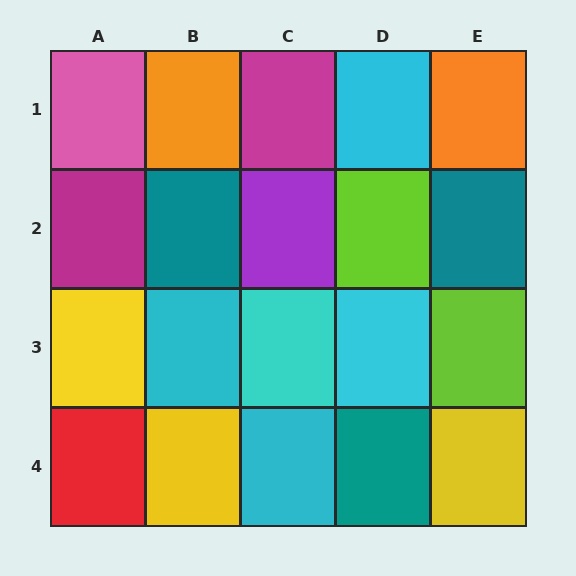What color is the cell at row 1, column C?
Magenta.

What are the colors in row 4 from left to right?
Red, yellow, cyan, teal, yellow.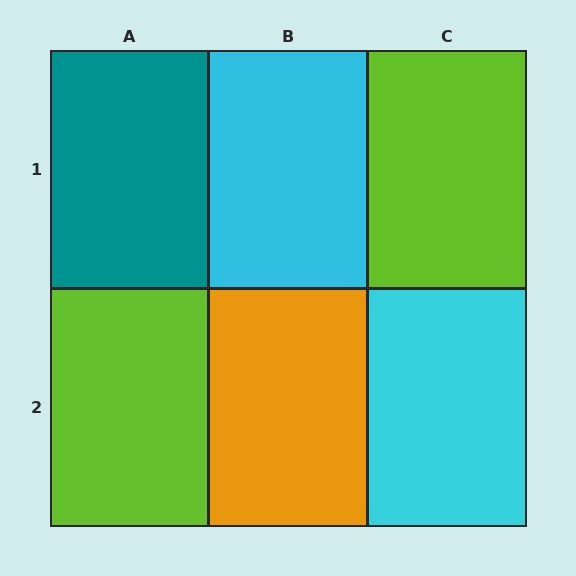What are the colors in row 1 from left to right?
Teal, cyan, lime.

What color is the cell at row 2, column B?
Orange.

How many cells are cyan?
2 cells are cyan.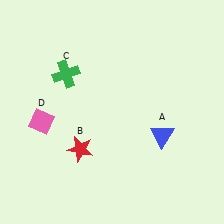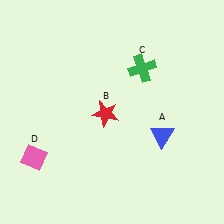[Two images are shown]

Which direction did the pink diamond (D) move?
The pink diamond (D) moved down.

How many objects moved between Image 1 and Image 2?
3 objects moved between the two images.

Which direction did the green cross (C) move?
The green cross (C) moved right.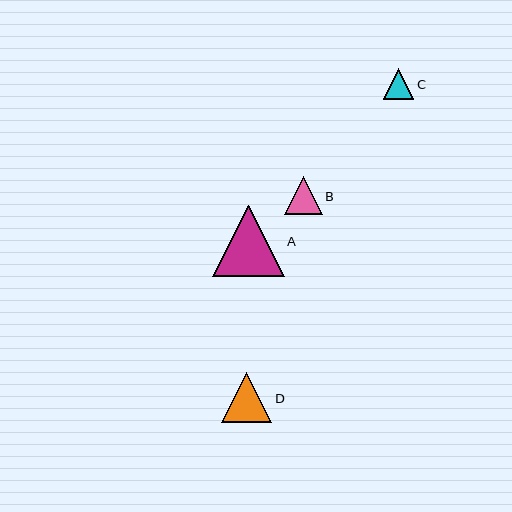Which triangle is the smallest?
Triangle C is the smallest with a size of approximately 30 pixels.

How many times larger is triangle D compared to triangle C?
Triangle D is approximately 1.6 times the size of triangle C.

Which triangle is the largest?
Triangle A is the largest with a size of approximately 72 pixels.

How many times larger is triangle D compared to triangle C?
Triangle D is approximately 1.6 times the size of triangle C.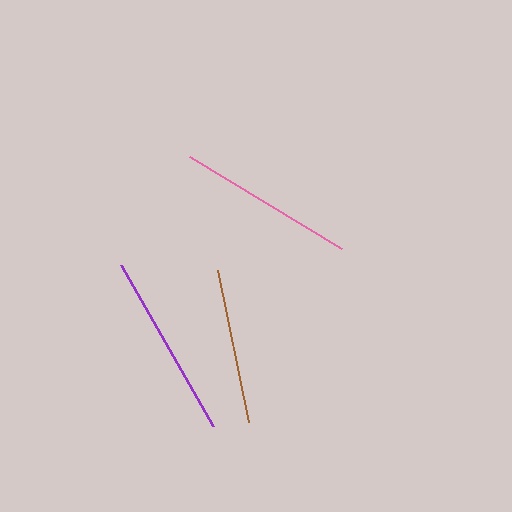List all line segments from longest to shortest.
From longest to shortest: purple, pink, brown.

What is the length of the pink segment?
The pink segment is approximately 178 pixels long.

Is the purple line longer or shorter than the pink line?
The purple line is longer than the pink line.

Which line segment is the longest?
The purple line is the longest at approximately 186 pixels.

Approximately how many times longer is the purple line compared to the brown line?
The purple line is approximately 1.2 times the length of the brown line.